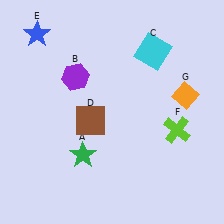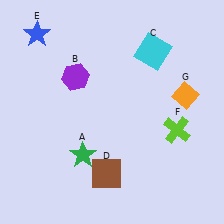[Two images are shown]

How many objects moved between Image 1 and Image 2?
1 object moved between the two images.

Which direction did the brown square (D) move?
The brown square (D) moved down.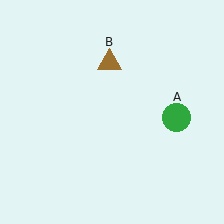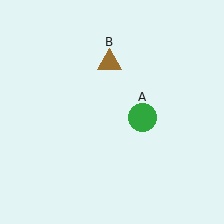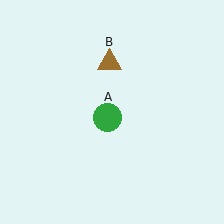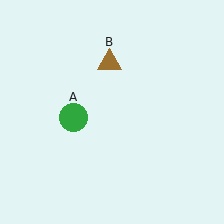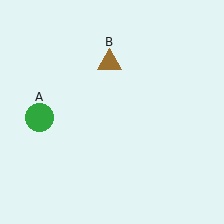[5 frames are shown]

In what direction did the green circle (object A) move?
The green circle (object A) moved left.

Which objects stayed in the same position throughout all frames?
Brown triangle (object B) remained stationary.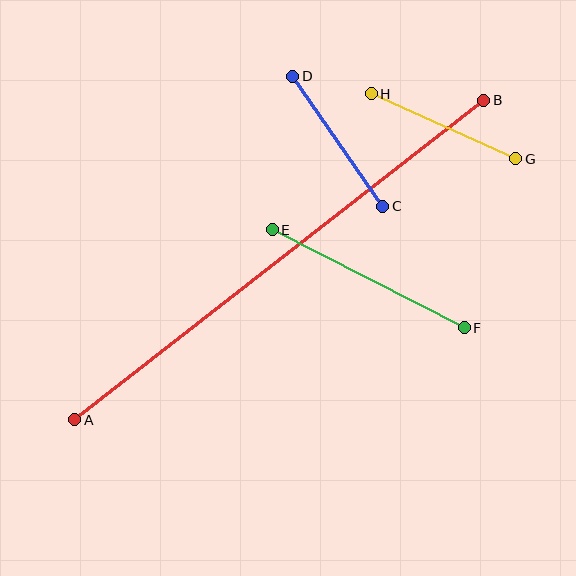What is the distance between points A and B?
The distance is approximately 519 pixels.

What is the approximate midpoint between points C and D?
The midpoint is at approximately (338, 141) pixels.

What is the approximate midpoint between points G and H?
The midpoint is at approximately (443, 126) pixels.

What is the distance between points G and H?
The distance is approximately 158 pixels.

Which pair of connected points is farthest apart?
Points A and B are farthest apart.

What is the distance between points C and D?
The distance is approximately 158 pixels.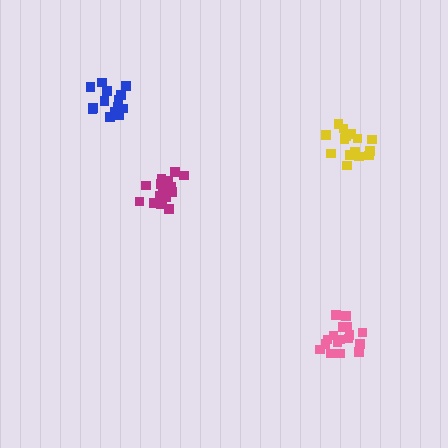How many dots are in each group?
Group 1: 15 dots, Group 2: 17 dots, Group 3: 20 dots, Group 4: 15 dots (67 total).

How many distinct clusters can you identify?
There are 4 distinct clusters.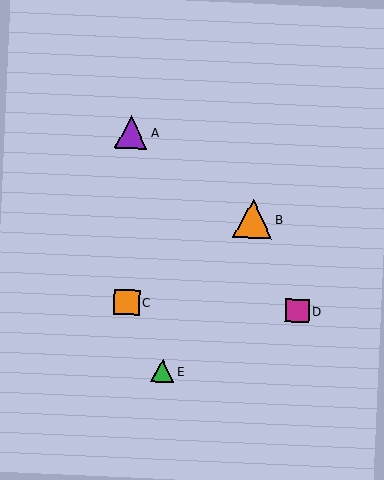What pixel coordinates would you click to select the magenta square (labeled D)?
Click at (297, 311) to select the magenta square D.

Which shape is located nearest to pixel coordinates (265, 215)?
The orange triangle (labeled B) at (253, 219) is nearest to that location.